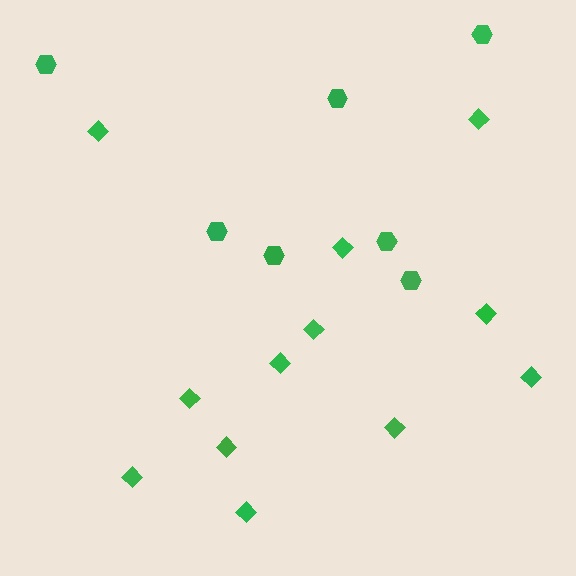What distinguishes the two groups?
There are 2 groups: one group of hexagons (7) and one group of diamonds (12).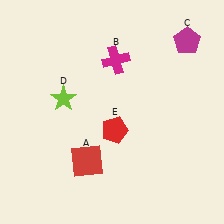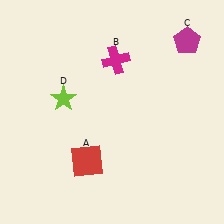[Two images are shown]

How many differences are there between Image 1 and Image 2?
There is 1 difference between the two images.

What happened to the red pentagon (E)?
The red pentagon (E) was removed in Image 2. It was in the bottom-right area of Image 1.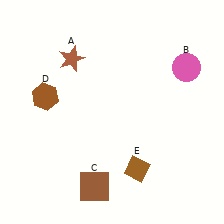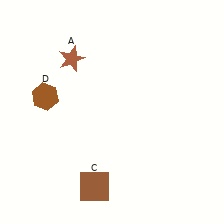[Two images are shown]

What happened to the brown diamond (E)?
The brown diamond (E) was removed in Image 2. It was in the bottom-right area of Image 1.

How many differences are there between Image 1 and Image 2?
There are 2 differences between the two images.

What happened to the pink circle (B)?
The pink circle (B) was removed in Image 2. It was in the top-right area of Image 1.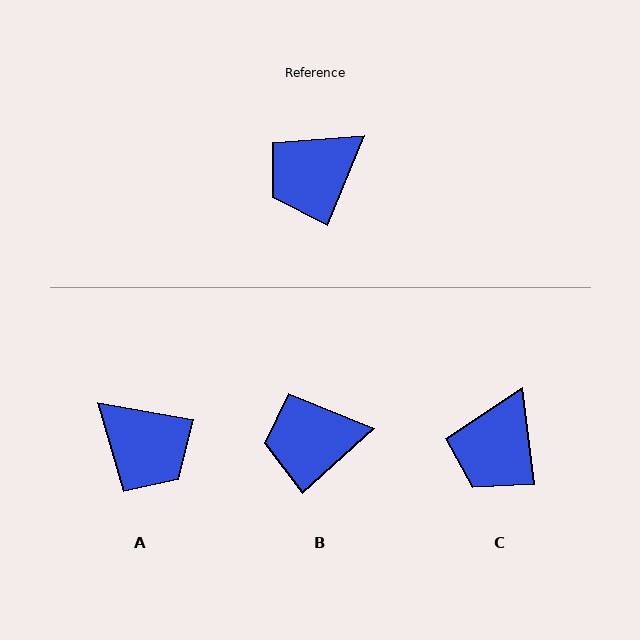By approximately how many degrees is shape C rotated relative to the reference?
Approximately 29 degrees counter-clockwise.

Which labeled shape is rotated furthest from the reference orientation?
A, about 102 degrees away.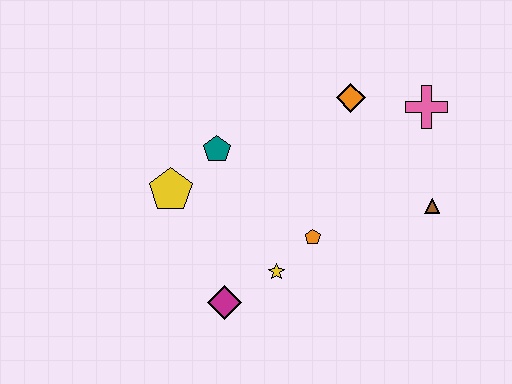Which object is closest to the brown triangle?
The pink cross is closest to the brown triangle.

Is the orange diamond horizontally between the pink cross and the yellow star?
Yes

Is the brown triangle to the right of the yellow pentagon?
Yes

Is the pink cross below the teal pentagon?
No